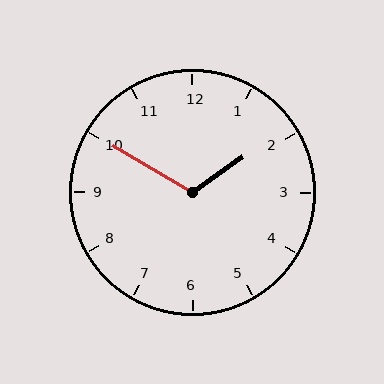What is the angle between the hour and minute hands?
Approximately 115 degrees.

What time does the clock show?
1:50.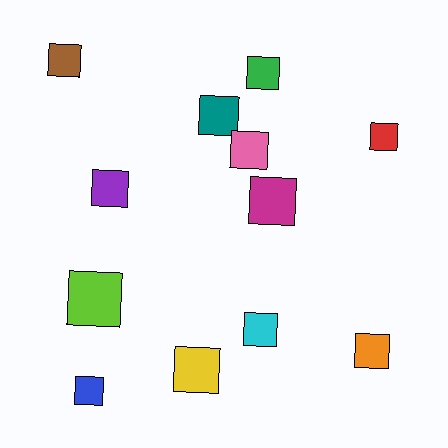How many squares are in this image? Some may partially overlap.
There are 12 squares.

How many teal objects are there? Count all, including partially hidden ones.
There is 1 teal object.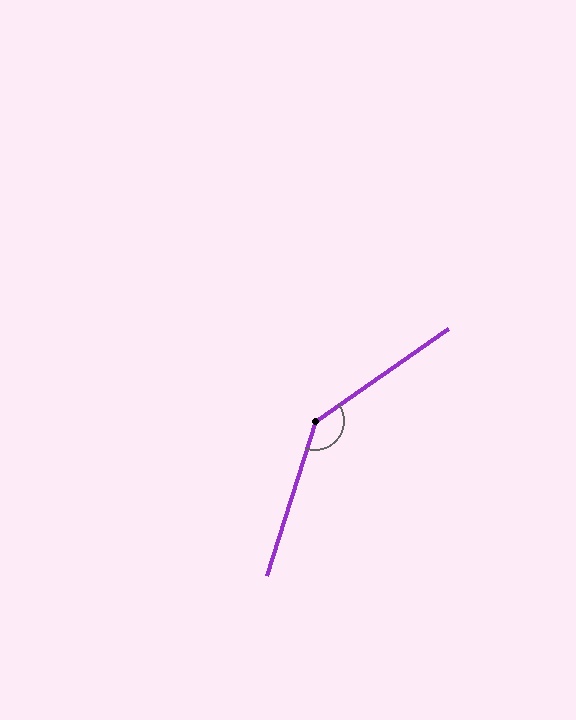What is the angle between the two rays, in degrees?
Approximately 142 degrees.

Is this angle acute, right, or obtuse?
It is obtuse.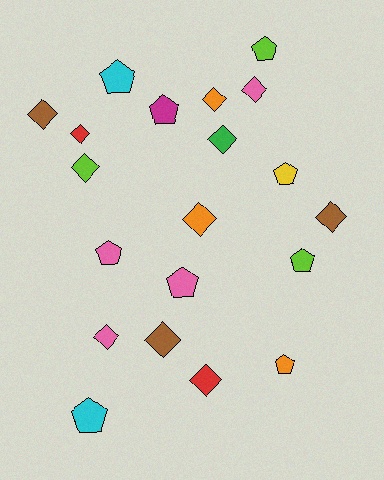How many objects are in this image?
There are 20 objects.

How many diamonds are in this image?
There are 11 diamonds.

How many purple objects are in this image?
There are no purple objects.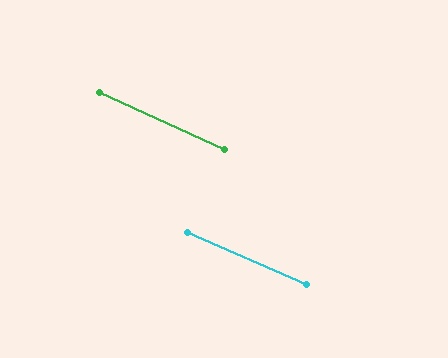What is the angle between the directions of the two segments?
Approximately 1 degree.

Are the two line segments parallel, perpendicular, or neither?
Parallel — their directions differ by only 1.0°.